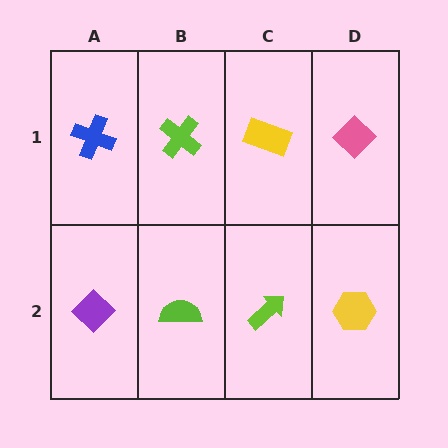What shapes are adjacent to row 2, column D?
A pink diamond (row 1, column D), a lime arrow (row 2, column C).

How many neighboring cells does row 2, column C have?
3.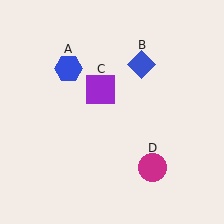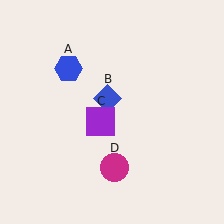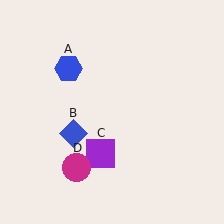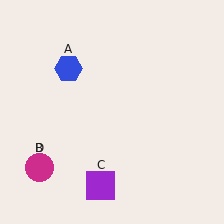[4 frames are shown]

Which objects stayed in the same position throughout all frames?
Blue hexagon (object A) remained stationary.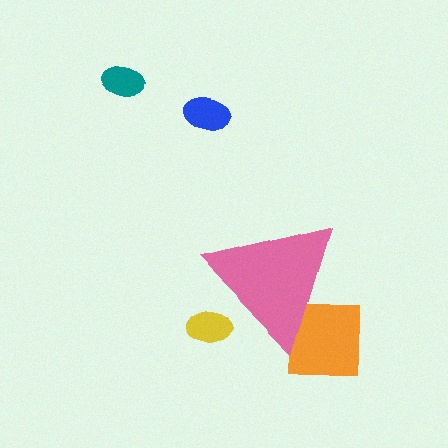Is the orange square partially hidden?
Yes, the orange square is partially hidden behind the pink triangle.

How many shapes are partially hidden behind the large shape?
2 shapes are partially hidden.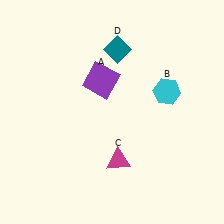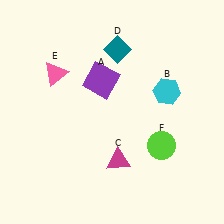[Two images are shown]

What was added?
A pink triangle (E), a lime circle (F) were added in Image 2.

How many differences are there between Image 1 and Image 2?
There are 2 differences between the two images.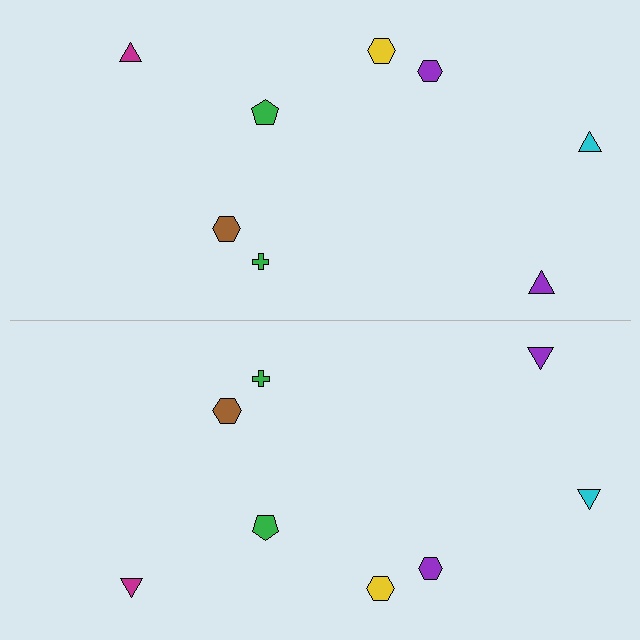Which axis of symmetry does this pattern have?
The pattern has a horizontal axis of symmetry running through the center of the image.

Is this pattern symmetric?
Yes, this pattern has bilateral (reflection) symmetry.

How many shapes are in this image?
There are 16 shapes in this image.